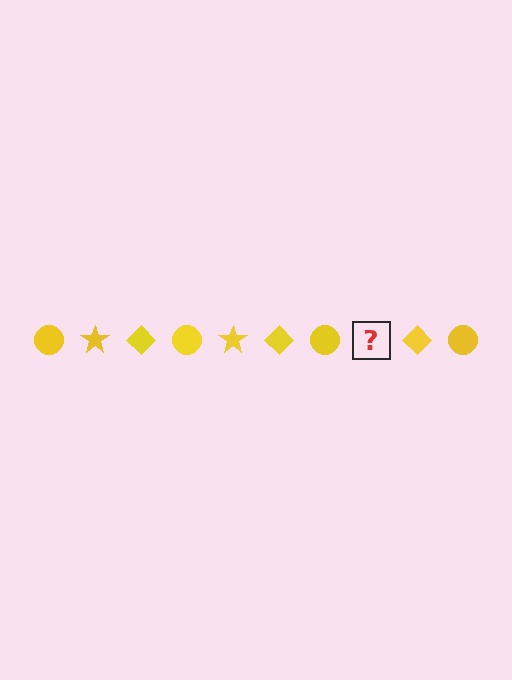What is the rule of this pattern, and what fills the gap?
The rule is that the pattern cycles through circle, star, diamond shapes in yellow. The gap should be filled with a yellow star.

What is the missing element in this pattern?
The missing element is a yellow star.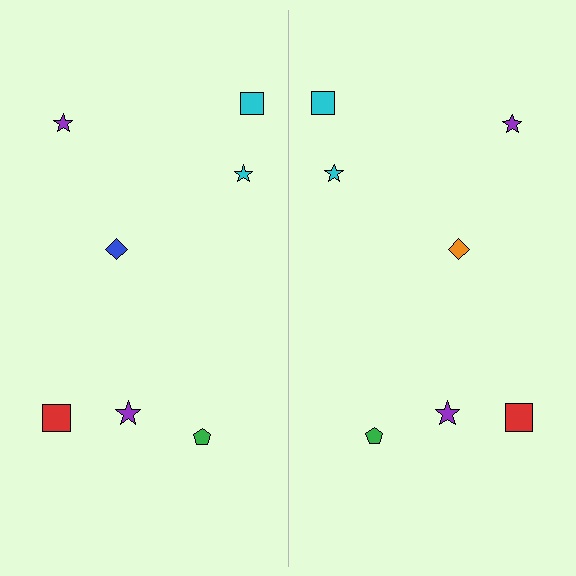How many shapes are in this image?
There are 14 shapes in this image.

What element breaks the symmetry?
The orange diamond on the right side breaks the symmetry — its mirror counterpart is blue.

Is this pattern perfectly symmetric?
No, the pattern is not perfectly symmetric. The orange diamond on the right side breaks the symmetry — its mirror counterpart is blue.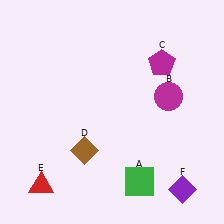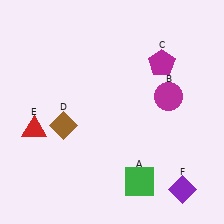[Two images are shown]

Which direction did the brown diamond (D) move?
The brown diamond (D) moved up.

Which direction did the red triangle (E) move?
The red triangle (E) moved up.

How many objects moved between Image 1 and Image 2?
2 objects moved between the two images.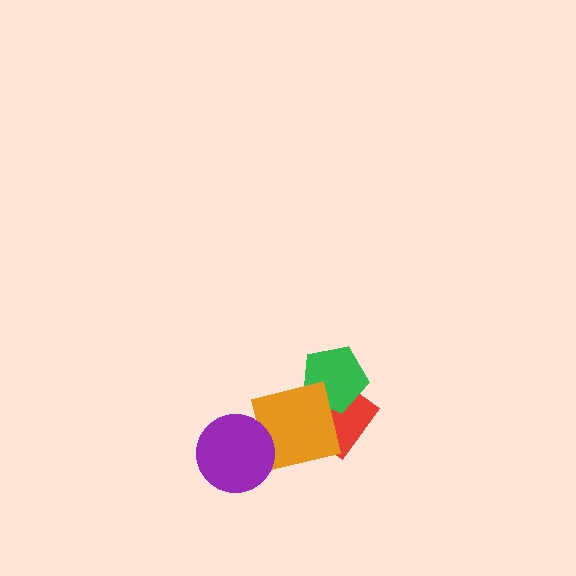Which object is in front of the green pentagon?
The orange square is in front of the green pentagon.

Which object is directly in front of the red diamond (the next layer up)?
The green pentagon is directly in front of the red diamond.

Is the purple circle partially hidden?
No, no other shape covers it.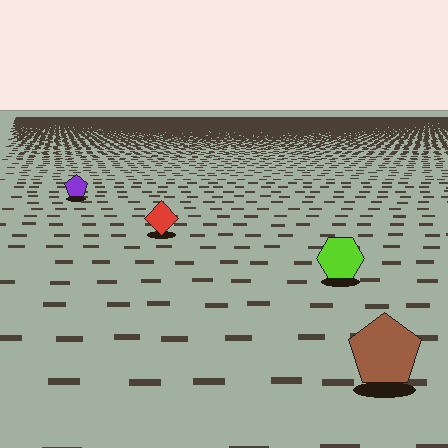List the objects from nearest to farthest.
From nearest to farthest: the brown pentagon, the lime hexagon, the red diamond, the purple pentagon.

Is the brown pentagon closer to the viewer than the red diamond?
Yes. The brown pentagon is closer — you can tell from the texture gradient: the ground texture is coarser near it.